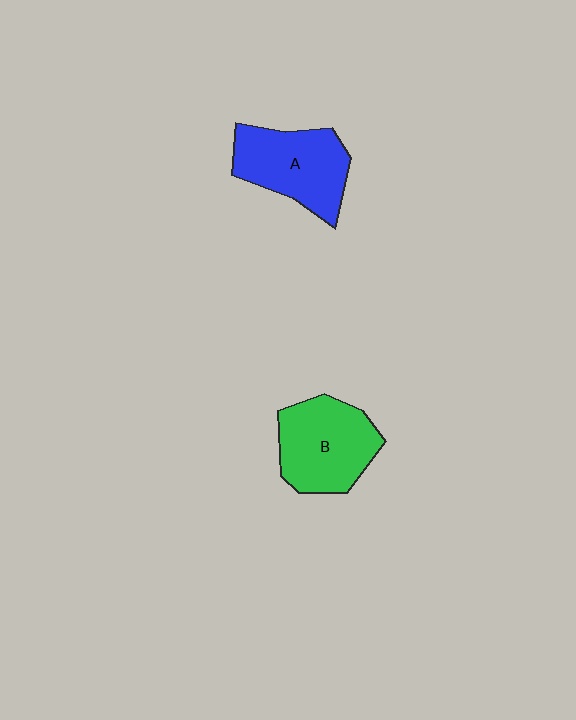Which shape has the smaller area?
Shape A (blue).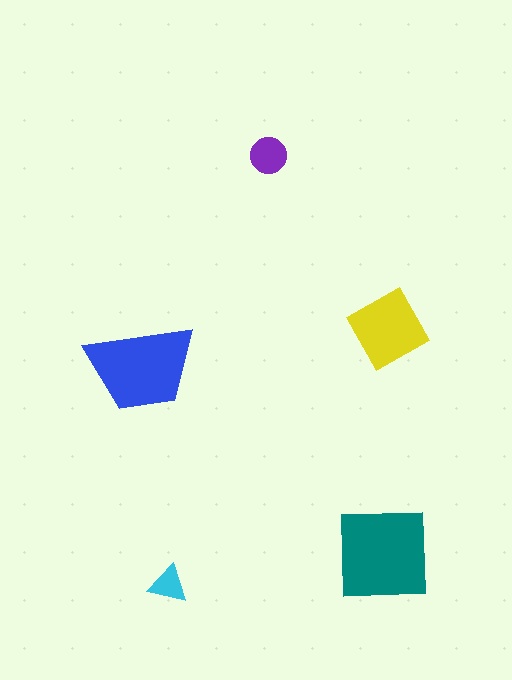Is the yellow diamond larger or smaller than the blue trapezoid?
Smaller.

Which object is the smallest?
The cyan triangle.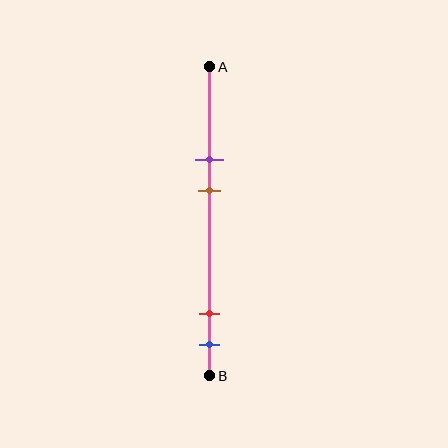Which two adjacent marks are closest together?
The red and blue marks are the closest adjacent pair.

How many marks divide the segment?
There are 4 marks dividing the segment.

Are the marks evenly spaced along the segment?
No, the marks are not evenly spaced.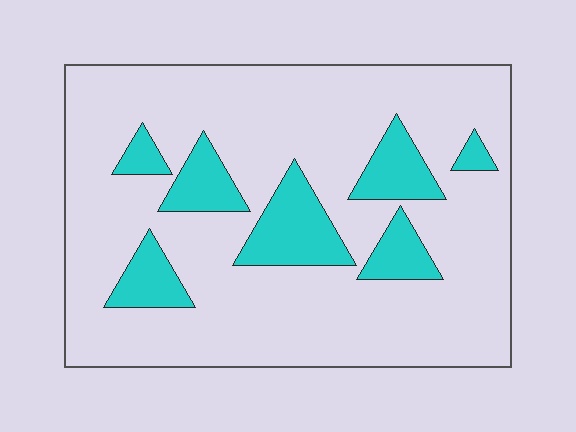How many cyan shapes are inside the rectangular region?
7.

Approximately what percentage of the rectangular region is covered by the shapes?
Approximately 20%.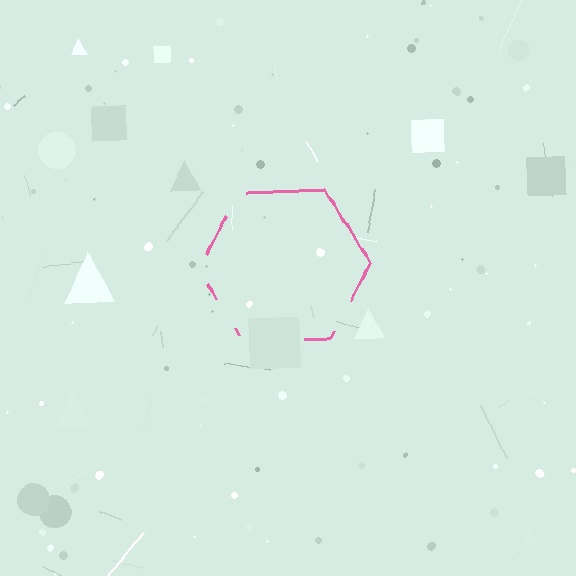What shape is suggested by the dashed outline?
The dashed outline suggests a hexagon.